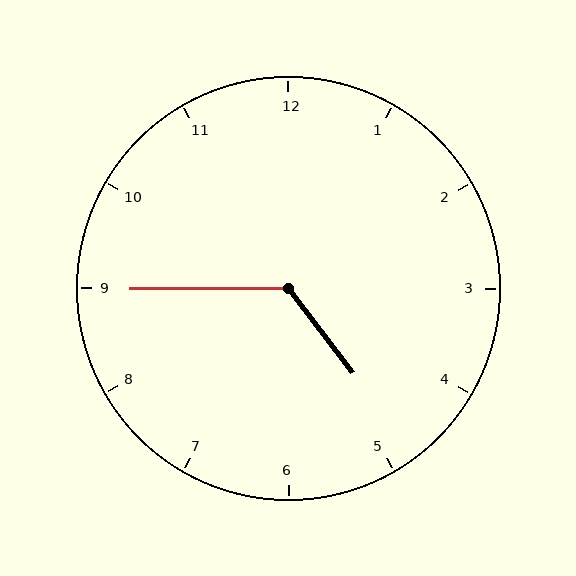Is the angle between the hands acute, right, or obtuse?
It is obtuse.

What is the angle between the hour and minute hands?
Approximately 128 degrees.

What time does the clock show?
4:45.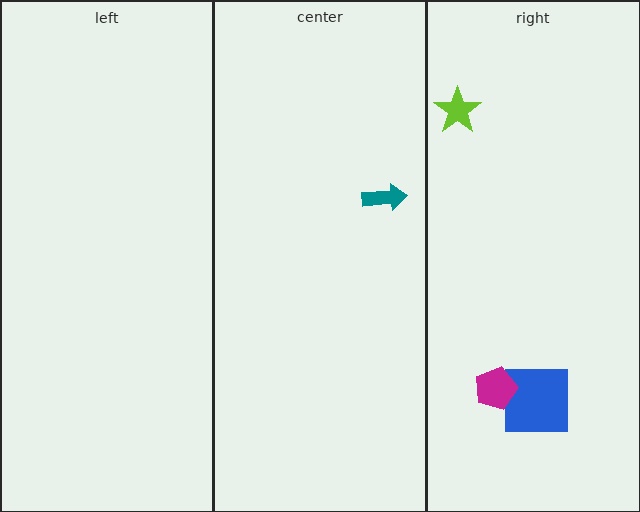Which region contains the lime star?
The right region.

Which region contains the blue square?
The right region.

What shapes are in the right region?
The lime star, the blue square, the magenta pentagon.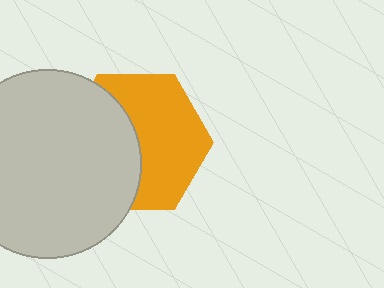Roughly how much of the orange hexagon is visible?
About half of it is visible (roughly 56%).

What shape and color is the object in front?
The object in front is a light gray circle.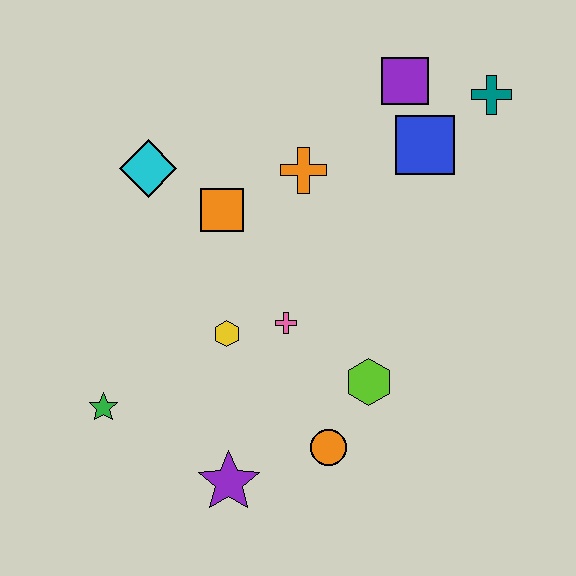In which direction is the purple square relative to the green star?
The purple square is above the green star.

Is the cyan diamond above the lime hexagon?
Yes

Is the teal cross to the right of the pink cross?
Yes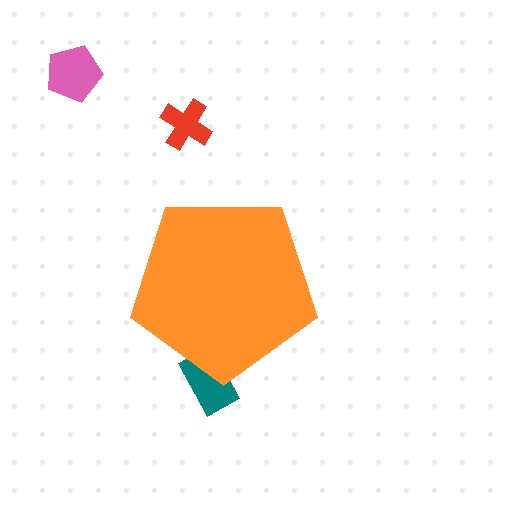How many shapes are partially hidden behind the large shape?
1 shape is partially hidden.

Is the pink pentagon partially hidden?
No, the pink pentagon is fully visible.